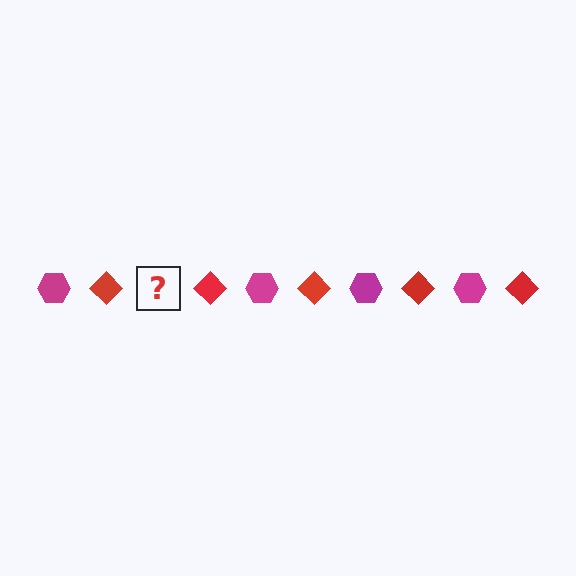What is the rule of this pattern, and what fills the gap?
The rule is that the pattern alternates between magenta hexagon and red diamond. The gap should be filled with a magenta hexagon.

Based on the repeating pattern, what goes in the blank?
The blank should be a magenta hexagon.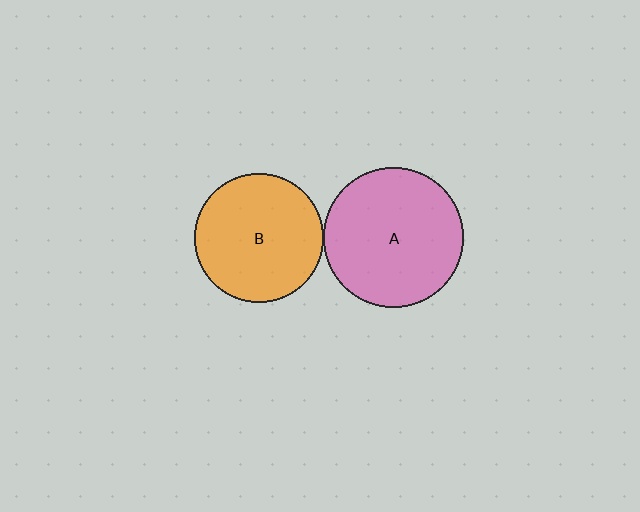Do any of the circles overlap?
No, none of the circles overlap.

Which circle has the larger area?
Circle A (pink).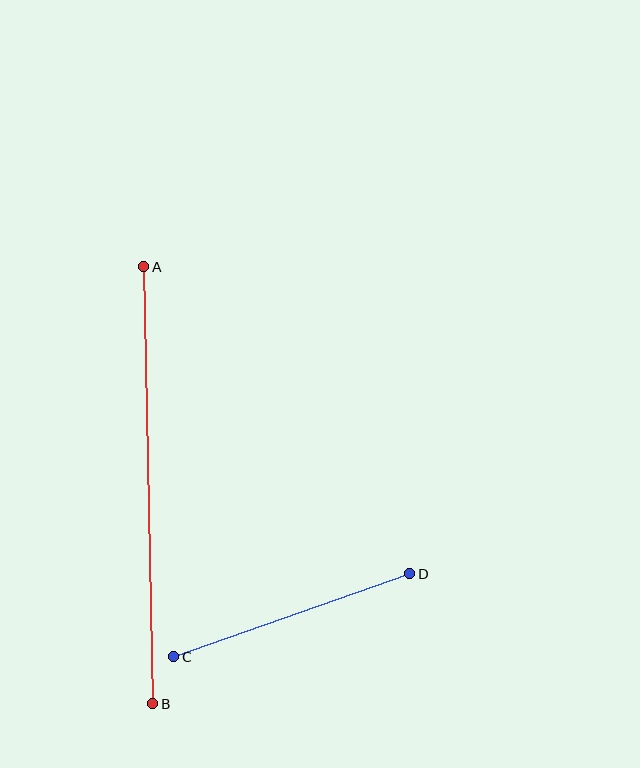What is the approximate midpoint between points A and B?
The midpoint is at approximately (148, 485) pixels.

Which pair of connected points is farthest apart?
Points A and B are farthest apart.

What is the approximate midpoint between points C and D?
The midpoint is at approximately (292, 615) pixels.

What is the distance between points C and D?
The distance is approximately 250 pixels.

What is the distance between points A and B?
The distance is approximately 437 pixels.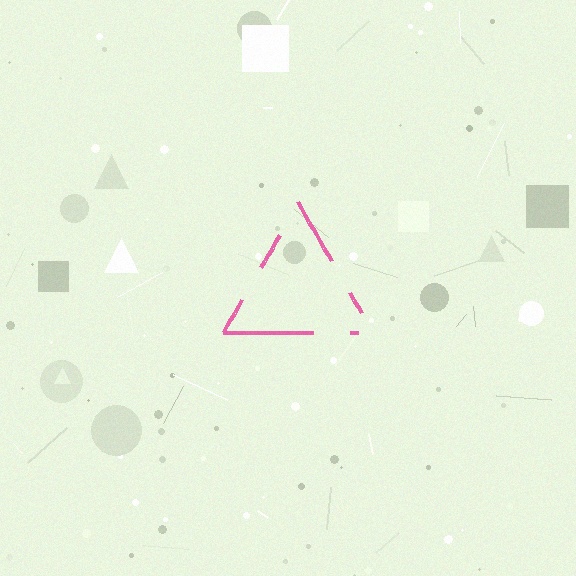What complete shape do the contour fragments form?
The contour fragments form a triangle.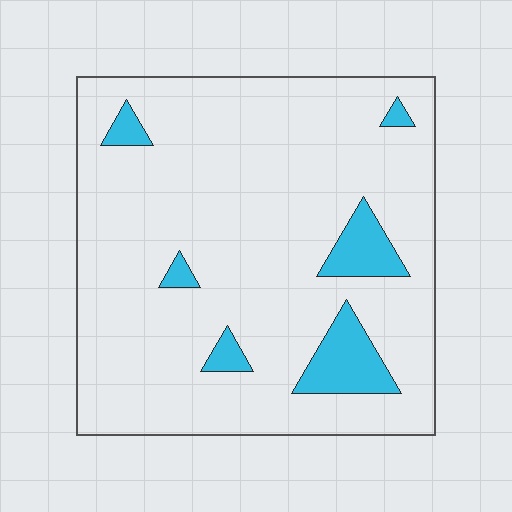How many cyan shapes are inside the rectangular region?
6.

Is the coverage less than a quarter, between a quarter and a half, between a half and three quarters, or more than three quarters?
Less than a quarter.